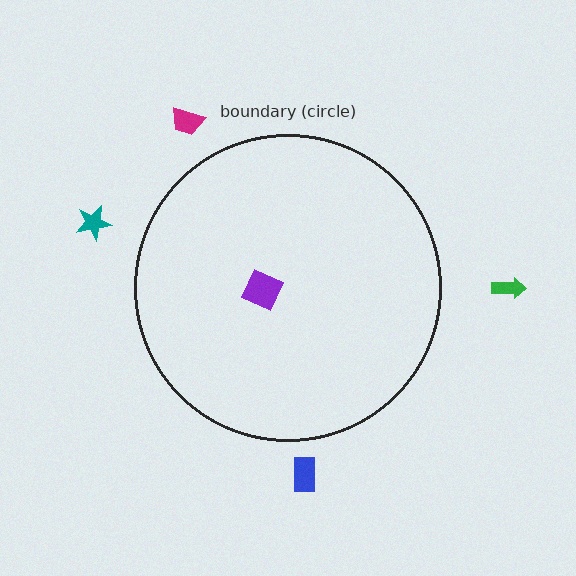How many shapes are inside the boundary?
1 inside, 4 outside.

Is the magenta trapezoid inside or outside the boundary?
Outside.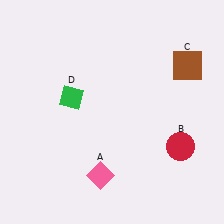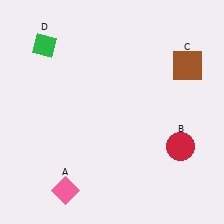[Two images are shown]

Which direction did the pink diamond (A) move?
The pink diamond (A) moved left.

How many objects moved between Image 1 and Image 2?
2 objects moved between the two images.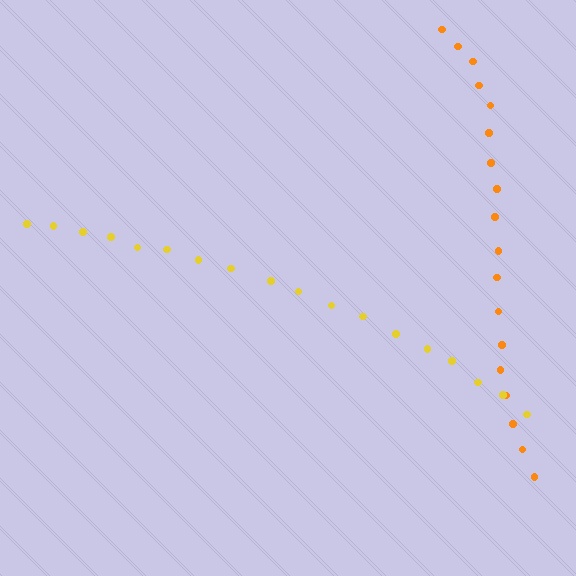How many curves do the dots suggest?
There are 2 distinct paths.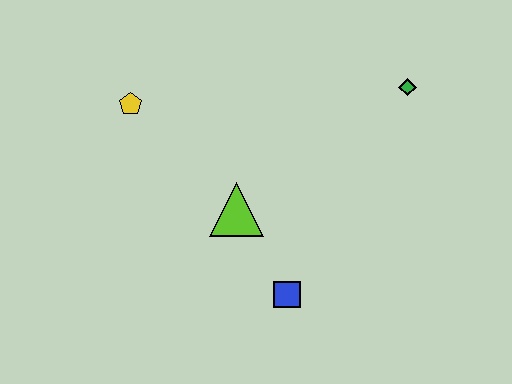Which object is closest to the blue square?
The lime triangle is closest to the blue square.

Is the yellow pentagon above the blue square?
Yes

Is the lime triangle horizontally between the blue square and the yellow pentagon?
Yes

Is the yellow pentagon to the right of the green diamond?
No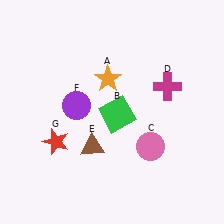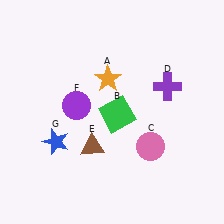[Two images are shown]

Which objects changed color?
D changed from magenta to purple. G changed from red to blue.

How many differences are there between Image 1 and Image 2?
There are 2 differences between the two images.